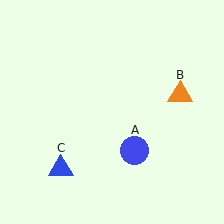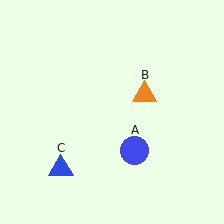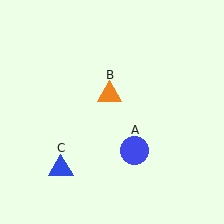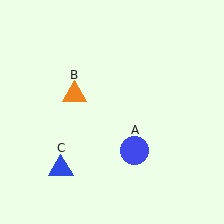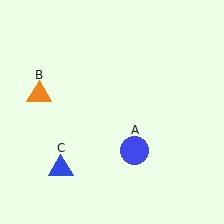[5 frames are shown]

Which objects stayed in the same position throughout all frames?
Blue circle (object A) and blue triangle (object C) remained stationary.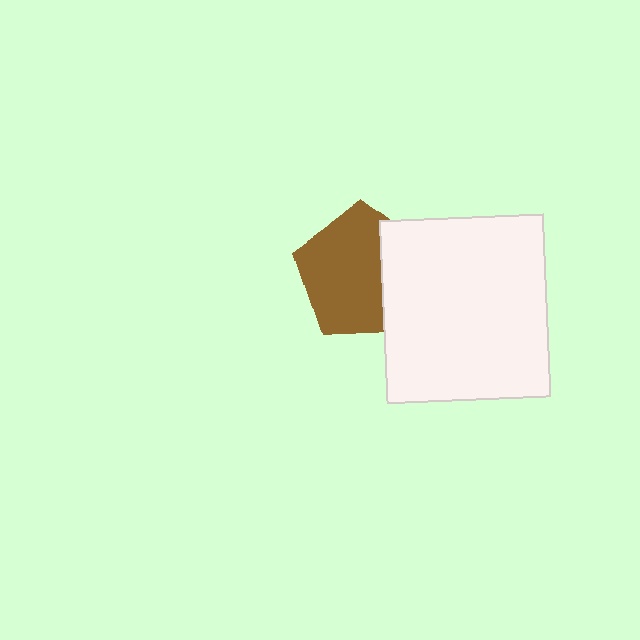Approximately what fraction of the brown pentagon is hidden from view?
Roughly 32% of the brown pentagon is hidden behind the white rectangle.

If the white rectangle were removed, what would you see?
You would see the complete brown pentagon.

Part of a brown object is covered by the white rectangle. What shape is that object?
It is a pentagon.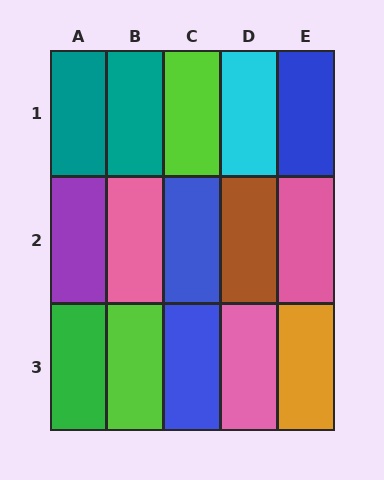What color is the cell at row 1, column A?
Teal.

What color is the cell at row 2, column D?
Brown.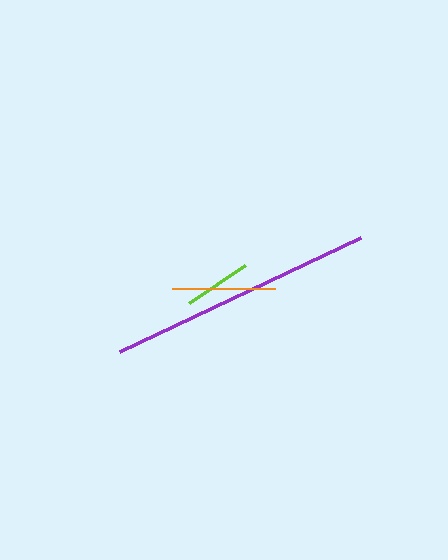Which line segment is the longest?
The purple line is the longest at approximately 267 pixels.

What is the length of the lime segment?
The lime segment is approximately 68 pixels long.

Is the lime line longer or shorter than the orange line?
The orange line is longer than the lime line.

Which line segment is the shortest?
The lime line is the shortest at approximately 68 pixels.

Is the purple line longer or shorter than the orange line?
The purple line is longer than the orange line.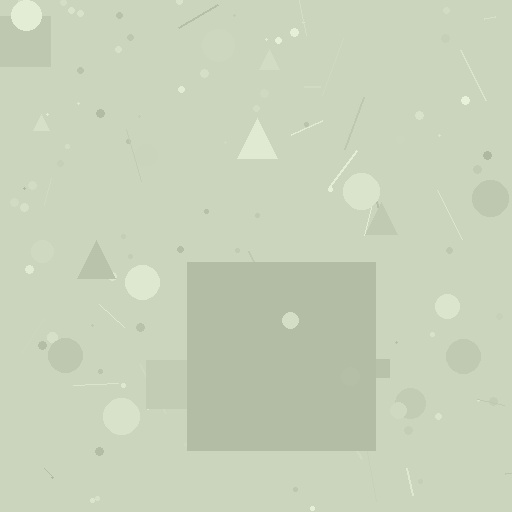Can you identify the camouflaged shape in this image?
The camouflaged shape is a square.